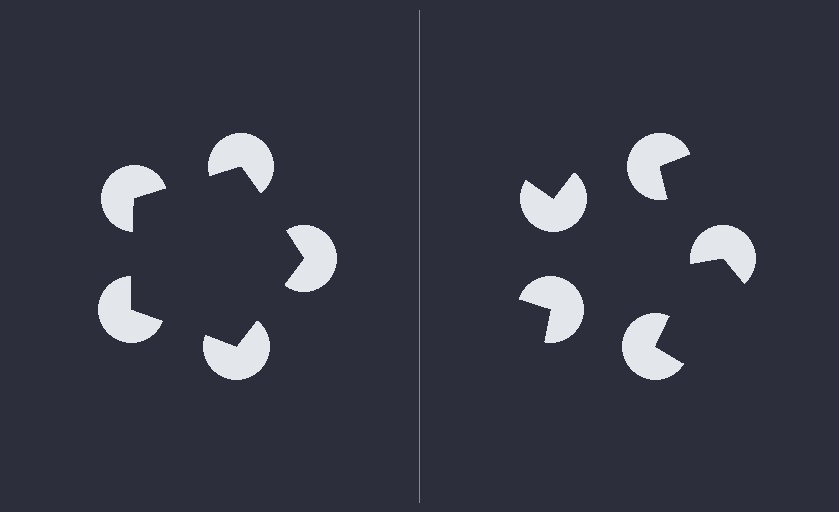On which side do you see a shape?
An illusory pentagon appears on the left side. On the right side the wedge cuts are rotated, so no coherent shape forms.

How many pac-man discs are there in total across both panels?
10 — 5 on each side.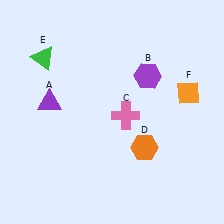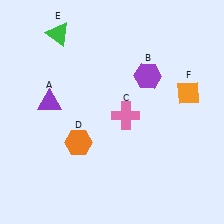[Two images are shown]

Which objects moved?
The objects that moved are: the orange hexagon (D), the green triangle (E).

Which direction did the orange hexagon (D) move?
The orange hexagon (D) moved left.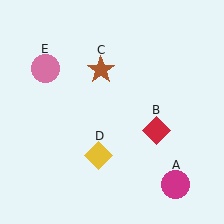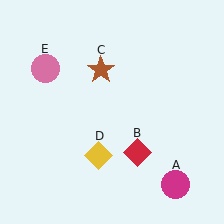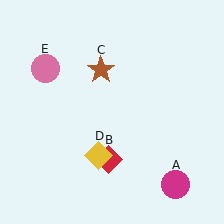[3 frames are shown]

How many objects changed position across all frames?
1 object changed position: red diamond (object B).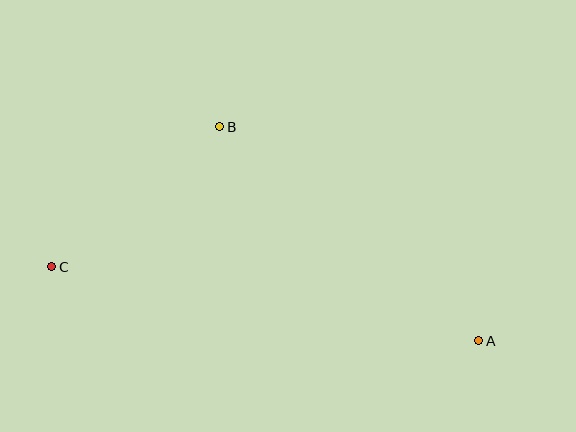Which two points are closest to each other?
Points B and C are closest to each other.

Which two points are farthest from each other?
Points A and C are farthest from each other.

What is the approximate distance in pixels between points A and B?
The distance between A and B is approximately 336 pixels.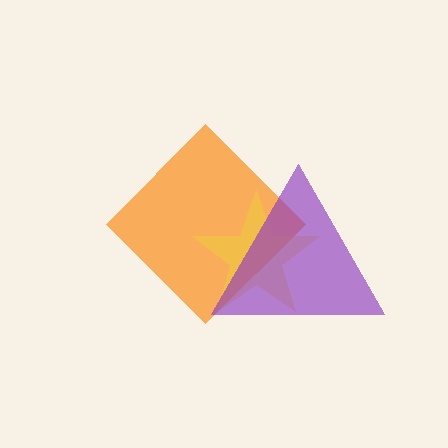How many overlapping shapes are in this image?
There are 3 overlapping shapes in the image.